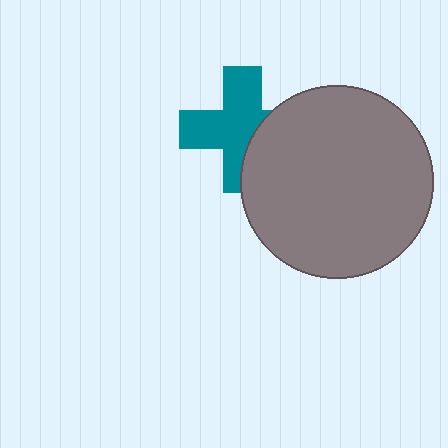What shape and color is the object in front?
The object in front is a gray circle.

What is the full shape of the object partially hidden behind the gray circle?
The partially hidden object is a teal cross.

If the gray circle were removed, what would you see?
You would see the complete teal cross.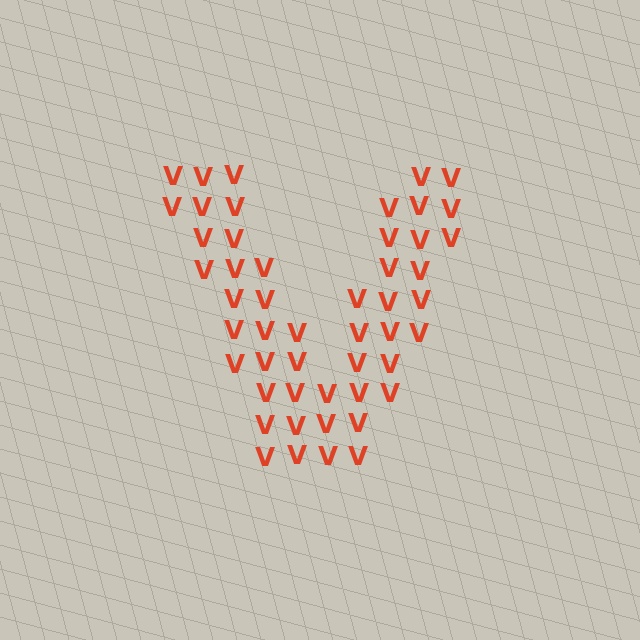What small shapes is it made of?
It is made of small letter V's.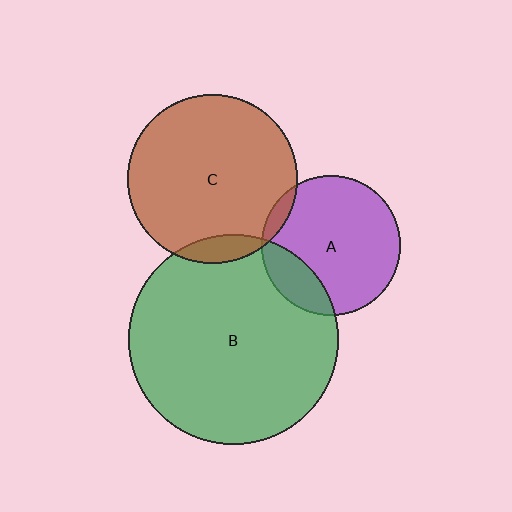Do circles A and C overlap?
Yes.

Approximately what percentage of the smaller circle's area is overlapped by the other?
Approximately 5%.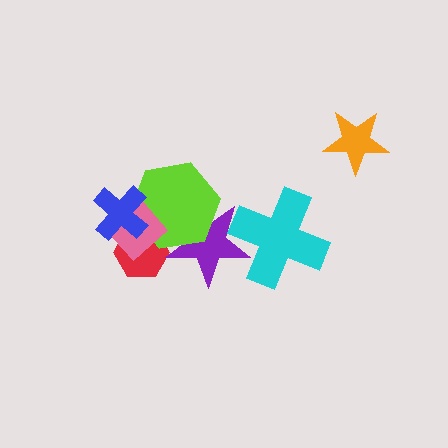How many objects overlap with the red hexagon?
3 objects overlap with the red hexagon.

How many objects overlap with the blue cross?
3 objects overlap with the blue cross.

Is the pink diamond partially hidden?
Yes, it is partially covered by another shape.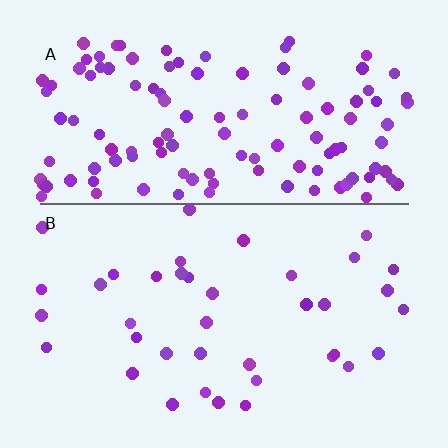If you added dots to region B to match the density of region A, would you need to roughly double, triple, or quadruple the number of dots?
Approximately triple.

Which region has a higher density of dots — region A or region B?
A (the top).